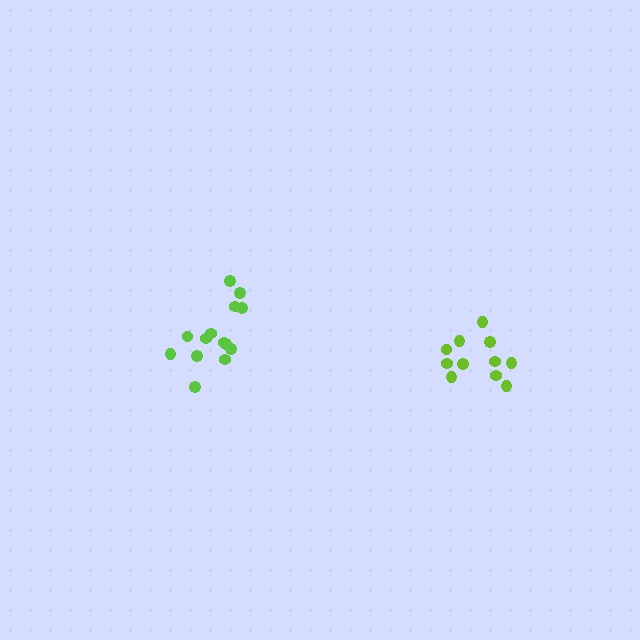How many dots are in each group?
Group 1: 11 dots, Group 2: 14 dots (25 total).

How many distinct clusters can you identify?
There are 2 distinct clusters.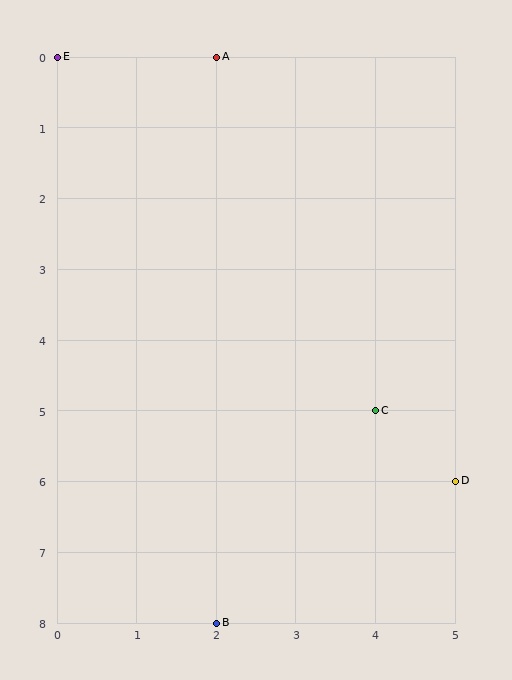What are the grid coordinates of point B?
Point B is at grid coordinates (2, 8).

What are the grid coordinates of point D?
Point D is at grid coordinates (5, 6).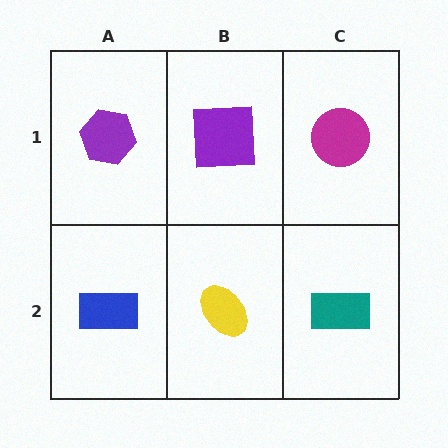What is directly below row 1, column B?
A yellow ellipse.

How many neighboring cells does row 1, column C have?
2.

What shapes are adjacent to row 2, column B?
A purple square (row 1, column B), a blue rectangle (row 2, column A), a teal rectangle (row 2, column C).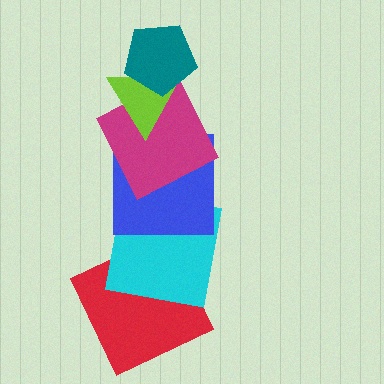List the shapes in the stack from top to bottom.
From top to bottom: the teal pentagon, the lime triangle, the magenta square, the blue square, the cyan square, the red square.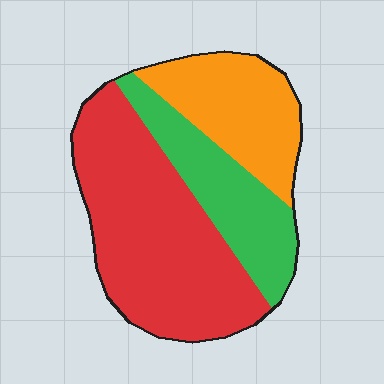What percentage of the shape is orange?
Orange covers about 25% of the shape.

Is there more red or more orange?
Red.